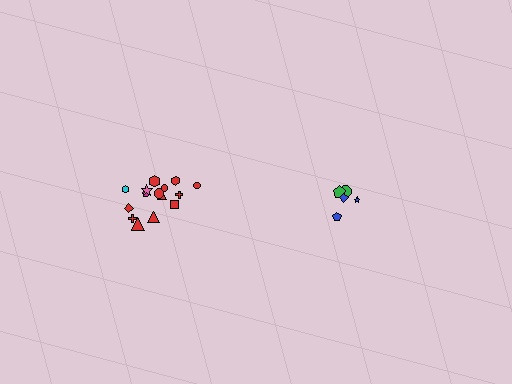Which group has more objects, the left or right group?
The left group.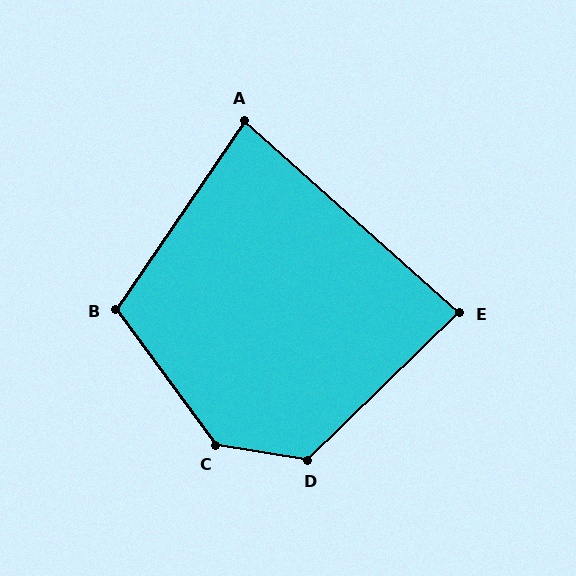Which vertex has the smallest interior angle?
A, at approximately 82 degrees.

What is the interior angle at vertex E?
Approximately 86 degrees (approximately right).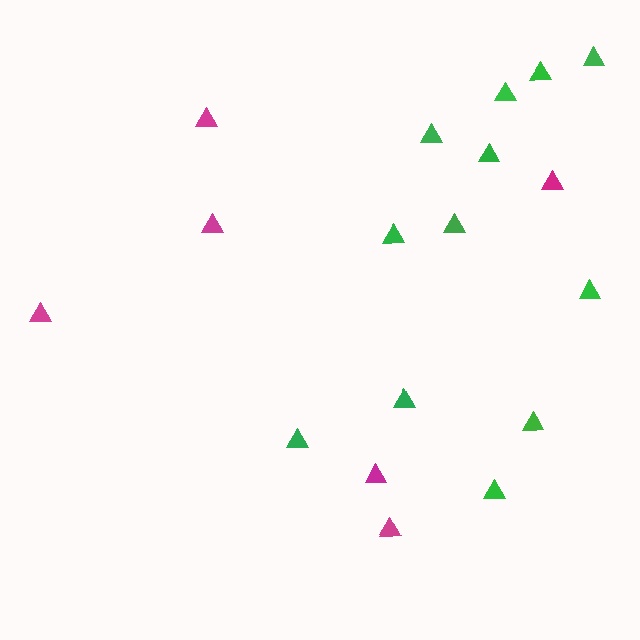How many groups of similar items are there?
There are 2 groups: one group of green triangles (12) and one group of magenta triangles (6).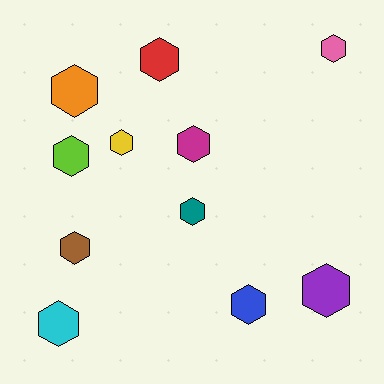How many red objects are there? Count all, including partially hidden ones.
There is 1 red object.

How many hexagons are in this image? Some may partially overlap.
There are 11 hexagons.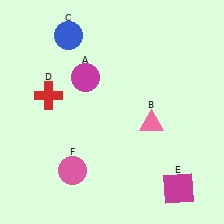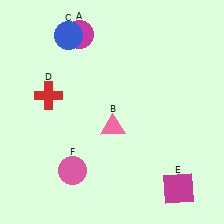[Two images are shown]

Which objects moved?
The objects that moved are: the magenta circle (A), the pink triangle (B).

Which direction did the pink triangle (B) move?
The pink triangle (B) moved left.